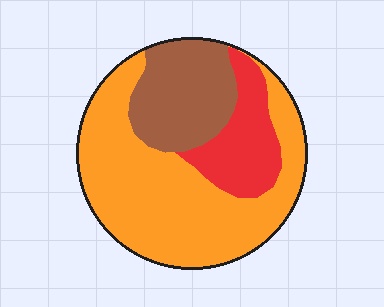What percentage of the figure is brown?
Brown takes up about one quarter (1/4) of the figure.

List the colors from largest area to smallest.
From largest to smallest: orange, brown, red.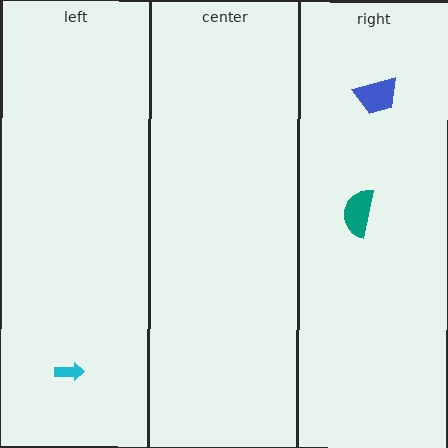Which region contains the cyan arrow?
The left region.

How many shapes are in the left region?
1.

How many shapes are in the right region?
2.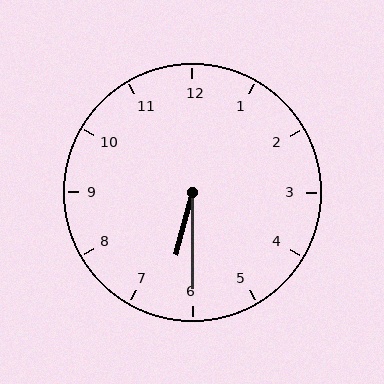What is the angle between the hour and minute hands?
Approximately 15 degrees.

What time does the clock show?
6:30.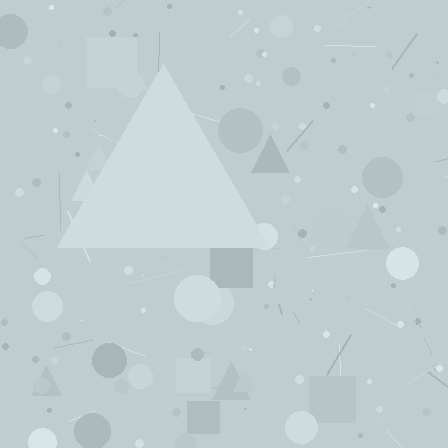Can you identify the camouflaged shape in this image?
The camouflaged shape is a triangle.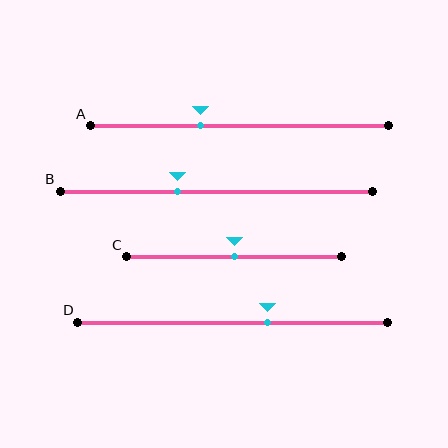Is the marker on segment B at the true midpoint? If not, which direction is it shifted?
No, the marker on segment B is shifted to the left by about 12% of the segment length.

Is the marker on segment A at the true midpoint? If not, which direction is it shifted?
No, the marker on segment A is shifted to the left by about 13% of the segment length.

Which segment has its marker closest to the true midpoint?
Segment C has its marker closest to the true midpoint.